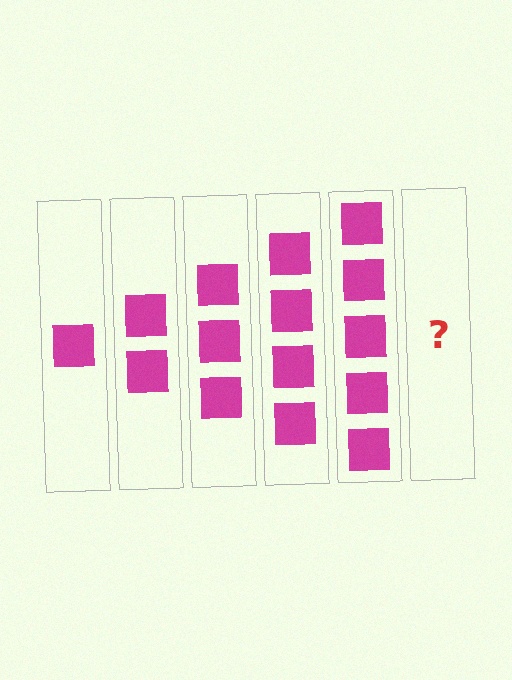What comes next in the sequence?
The next element should be 6 squares.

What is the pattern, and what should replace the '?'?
The pattern is that each step adds one more square. The '?' should be 6 squares.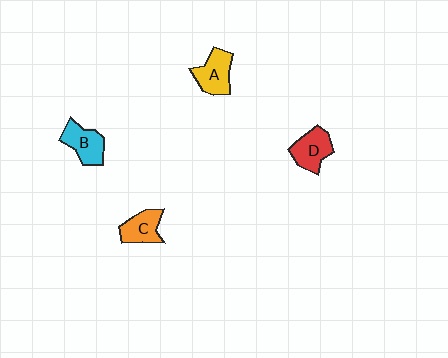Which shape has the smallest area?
Shape C (orange).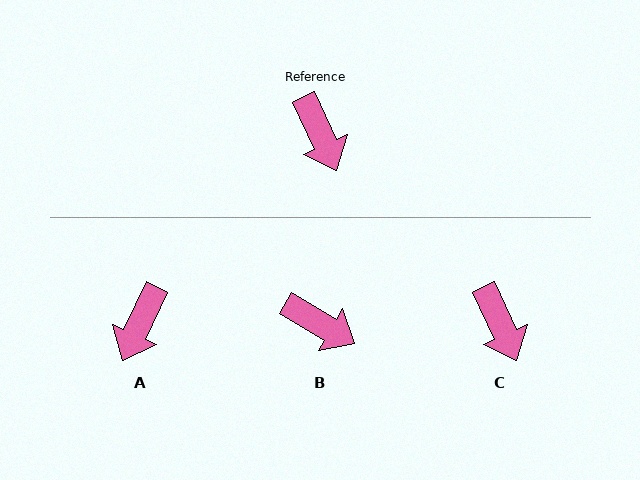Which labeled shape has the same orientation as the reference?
C.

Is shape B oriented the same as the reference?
No, it is off by about 35 degrees.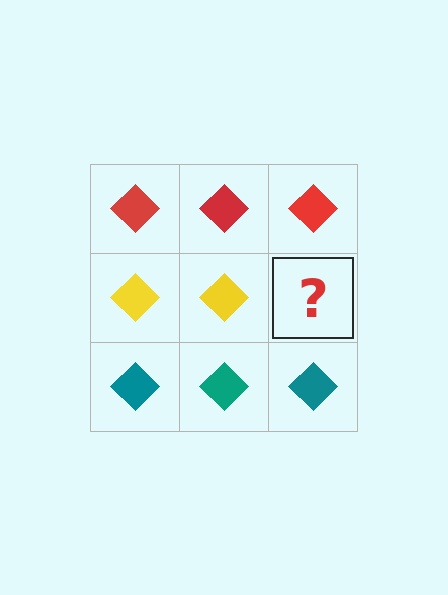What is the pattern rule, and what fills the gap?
The rule is that each row has a consistent color. The gap should be filled with a yellow diamond.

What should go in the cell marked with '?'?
The missing cell should contain a yellow diamond.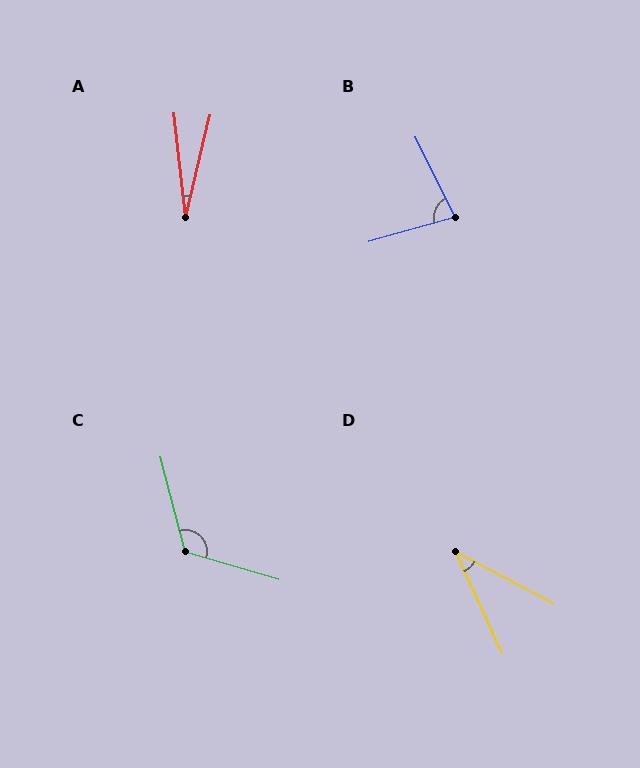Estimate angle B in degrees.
Approximately 79 degrees.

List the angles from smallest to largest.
A (20°), D (38°), B (79°), C (121°).